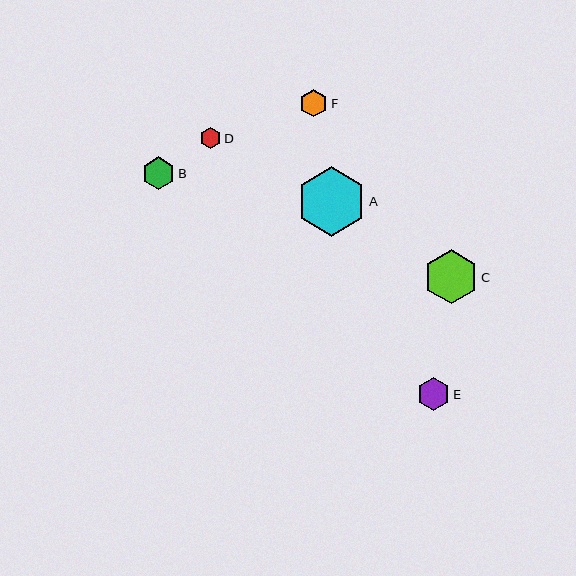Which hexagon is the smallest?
Hexagon D is the smallest with a size of approximately 21 pixels.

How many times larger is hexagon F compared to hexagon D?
Hexagon F is approximately 1.3 times the size of hexagon D.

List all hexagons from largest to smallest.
From largest to smallest: A, C, E, B, F, D.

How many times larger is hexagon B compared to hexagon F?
Hexagon B is approximately 1.2 times the size of hexagon F.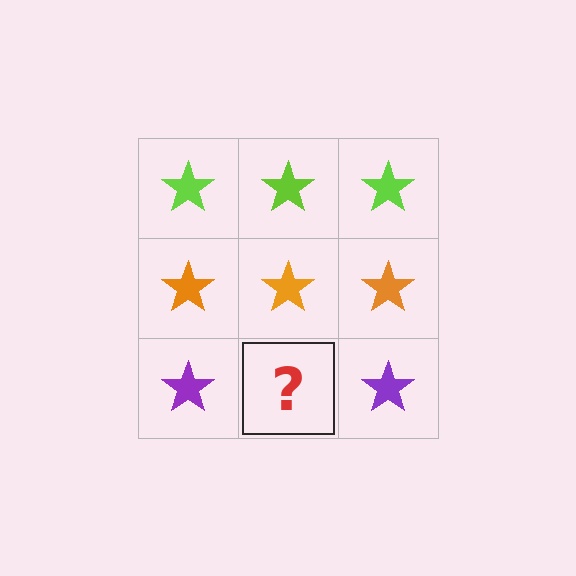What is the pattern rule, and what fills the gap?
The rule is that each row has a consistent color. The gap should be filled with a purple star.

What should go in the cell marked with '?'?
The missing cell should contain a purple star.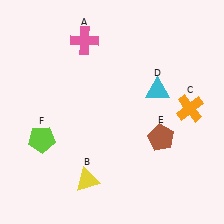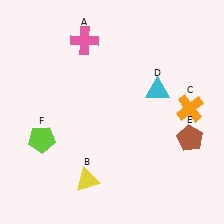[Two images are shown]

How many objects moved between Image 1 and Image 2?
1 object moved between the two images.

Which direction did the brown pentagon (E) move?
The brown pentagon (E) moved right.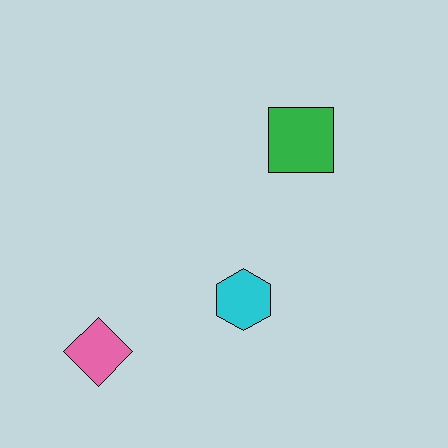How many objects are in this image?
There are 3 objects.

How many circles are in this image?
There are no circles.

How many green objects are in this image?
There is 1 green object.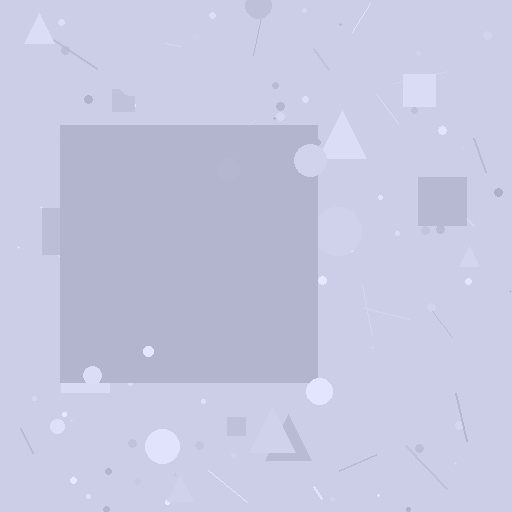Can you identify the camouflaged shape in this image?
The camouflaged shape is a square.